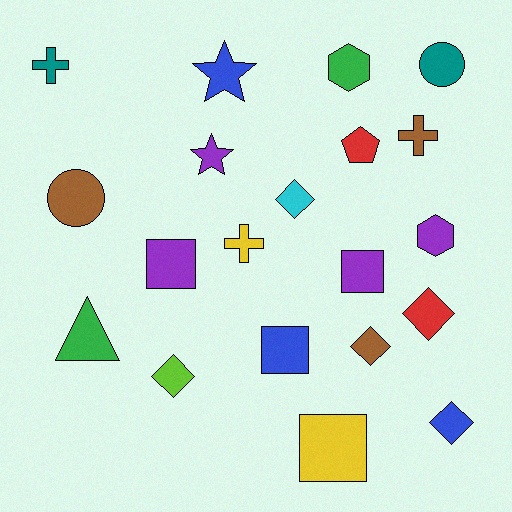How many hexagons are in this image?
There are 2 hexagons.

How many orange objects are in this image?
There are no orange objects.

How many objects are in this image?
There are 20 objects.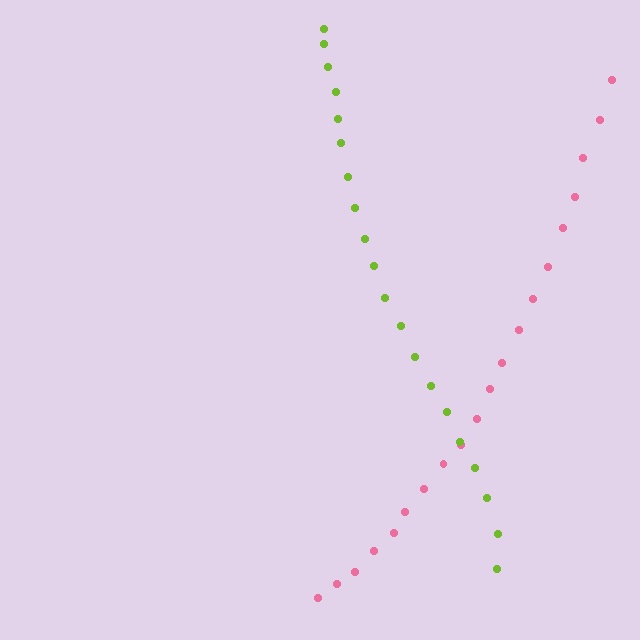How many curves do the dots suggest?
There are 2 distinct paths.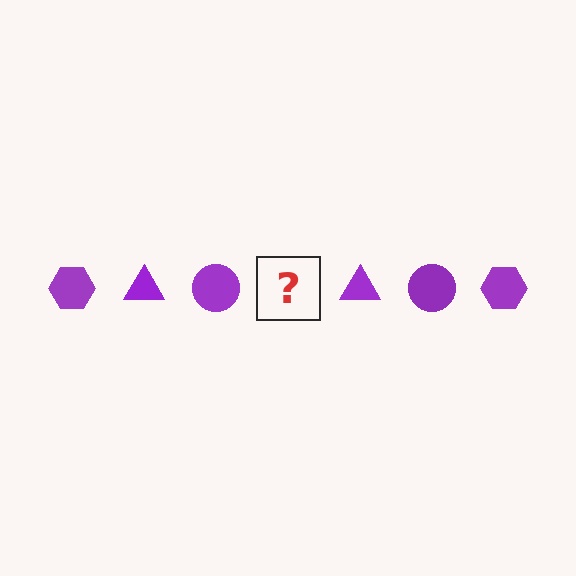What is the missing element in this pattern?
The missing element is a purple hexagon.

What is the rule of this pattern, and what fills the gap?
The rule is that the pattern cycles through hexagon, triangle, circle shapes in purple. The gap should be filled with a purple hexagon.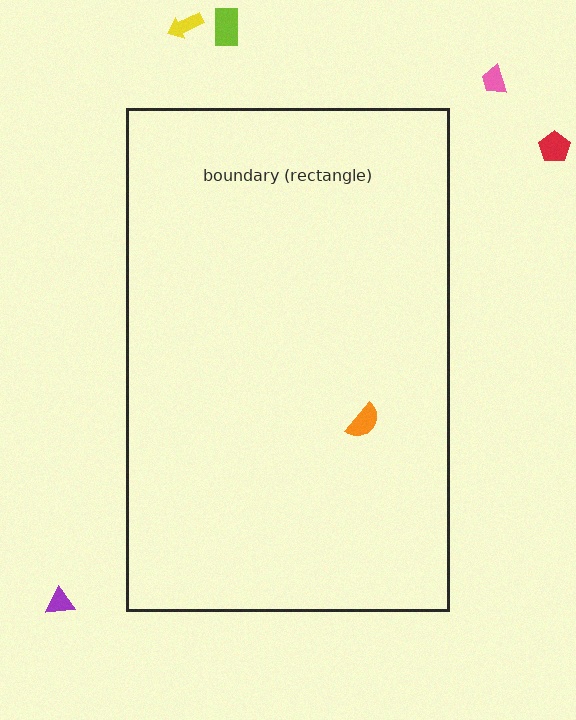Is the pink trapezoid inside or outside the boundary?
Outside.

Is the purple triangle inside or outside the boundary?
Outside.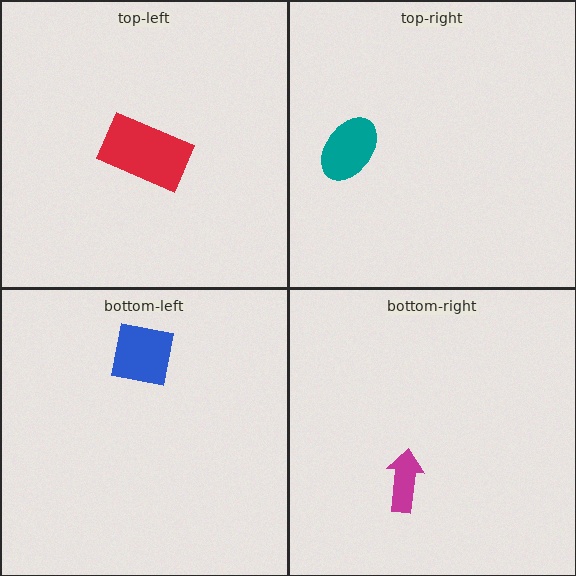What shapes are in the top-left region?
The red rectangle.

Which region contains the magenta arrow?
The bottom-right region.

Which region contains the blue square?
The bottom-left region.